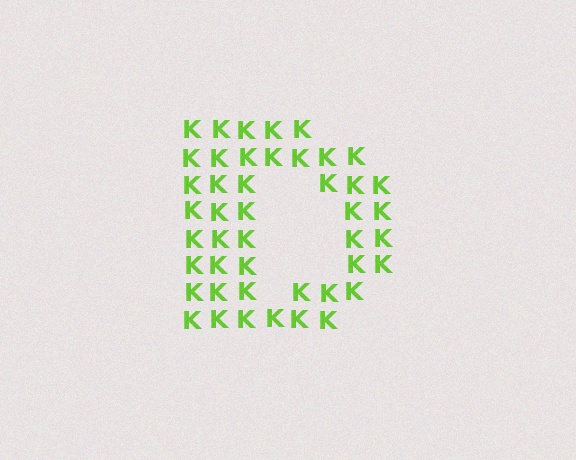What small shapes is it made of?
It is made of small letter K's.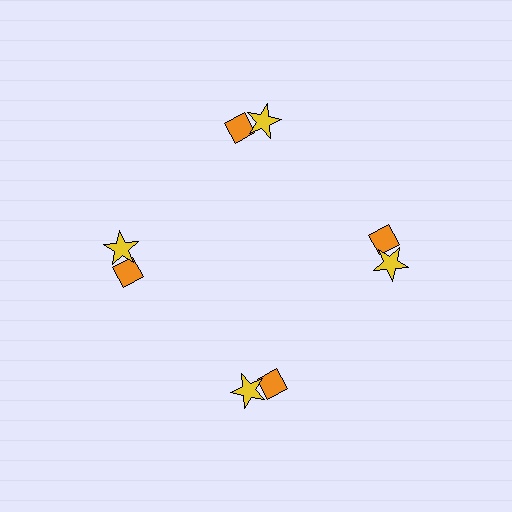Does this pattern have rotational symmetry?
Yes, this pattern has 4-fold rotational symmetry. It looks the same after rotating 90 degrees around the center.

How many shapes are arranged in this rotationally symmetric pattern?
There are 8 shapes, arranged in 4 groups of 2.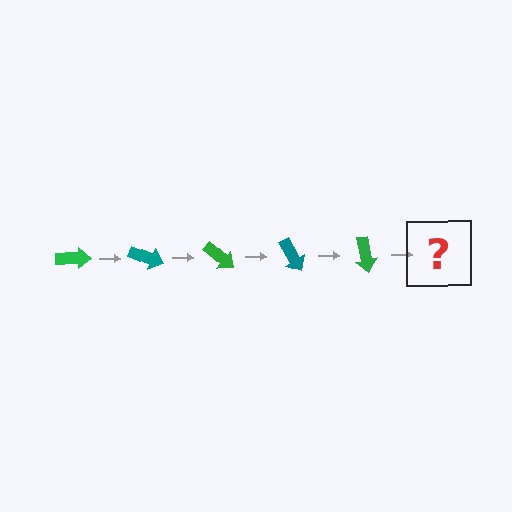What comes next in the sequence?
The next element should be a teal arrow, rotated 100 degrees from the start.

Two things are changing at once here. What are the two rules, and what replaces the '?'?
The two rules are that it rotates 20 degrees each step and the color cycles through green and teal. The '?' should be a teal arrow, rotated 100 degrees from the start.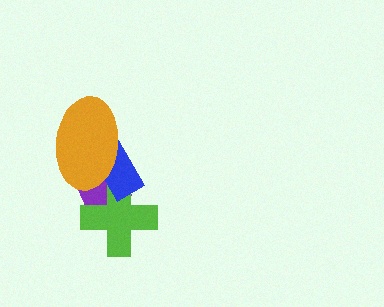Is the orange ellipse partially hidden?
No, no other shape covers it.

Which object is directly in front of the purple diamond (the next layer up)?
The lime cross is directly in front of the purple diamond.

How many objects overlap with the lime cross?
2 objects overlap with the lime cross.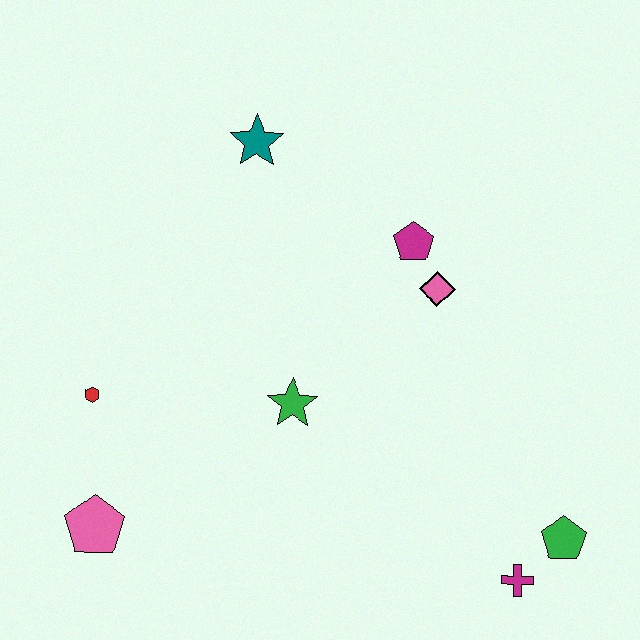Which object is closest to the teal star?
The magenta pentagon is closest to the teal star.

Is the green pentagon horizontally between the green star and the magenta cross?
No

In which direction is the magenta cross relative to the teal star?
The magenta cross is below the teal star.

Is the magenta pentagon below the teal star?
Yes